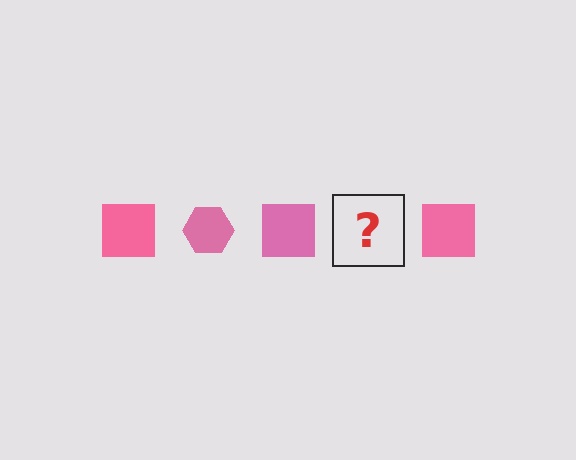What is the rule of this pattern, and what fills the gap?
The rule is that the pattern cycles through square, hexagon shapes in pink. The gap should be filled with a pink hexagon.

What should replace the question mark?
The question mark should be replaced with a pink hexagon.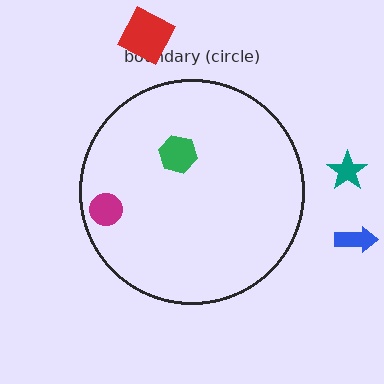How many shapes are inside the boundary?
2 inside, 3 outside.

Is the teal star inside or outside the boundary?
Outside.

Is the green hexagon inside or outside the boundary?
Inside.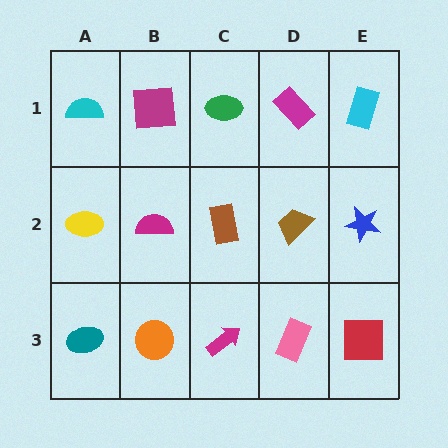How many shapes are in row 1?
5 shapes.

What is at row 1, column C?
A green ellipse.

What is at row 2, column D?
A brown trapezoid.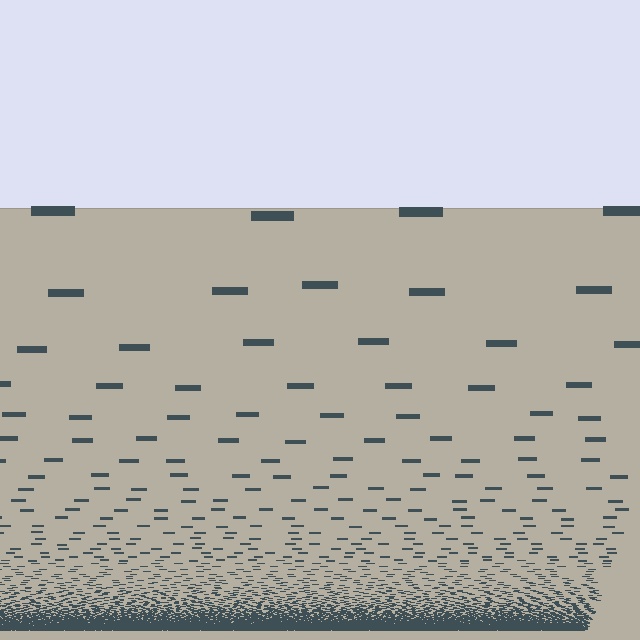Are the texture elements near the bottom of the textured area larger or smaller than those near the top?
Smaller. The gradient is inverted — elements near the bottom are smaller and denser.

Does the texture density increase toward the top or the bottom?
Density increases toward the bottom.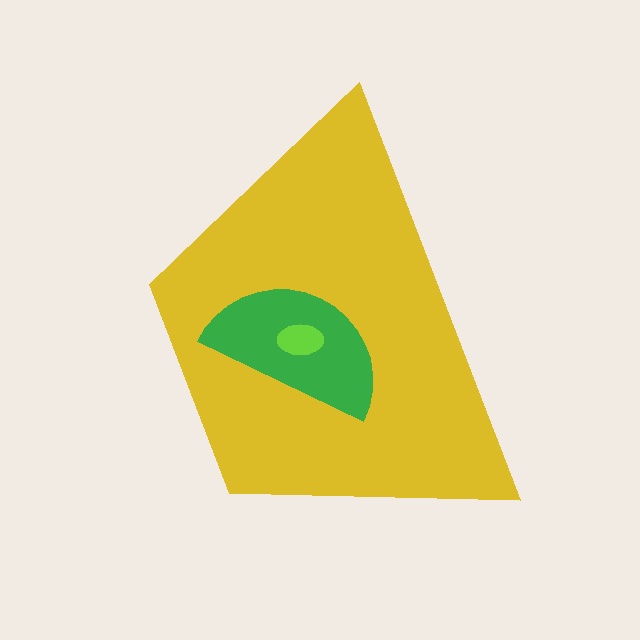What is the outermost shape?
The yellow trapezoid.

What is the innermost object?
The lime ellipse.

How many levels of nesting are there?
3.